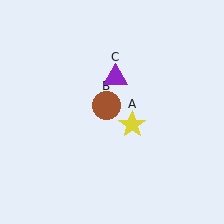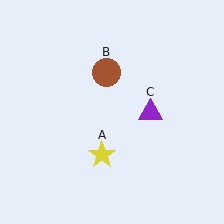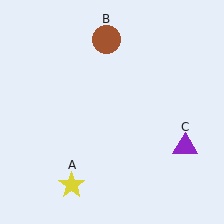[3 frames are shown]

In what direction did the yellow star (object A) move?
The yellow star (object A) moved down and to the left.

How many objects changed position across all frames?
3 objects changed position: yellow star (object A), brown circle (object B), purple triangle (object C).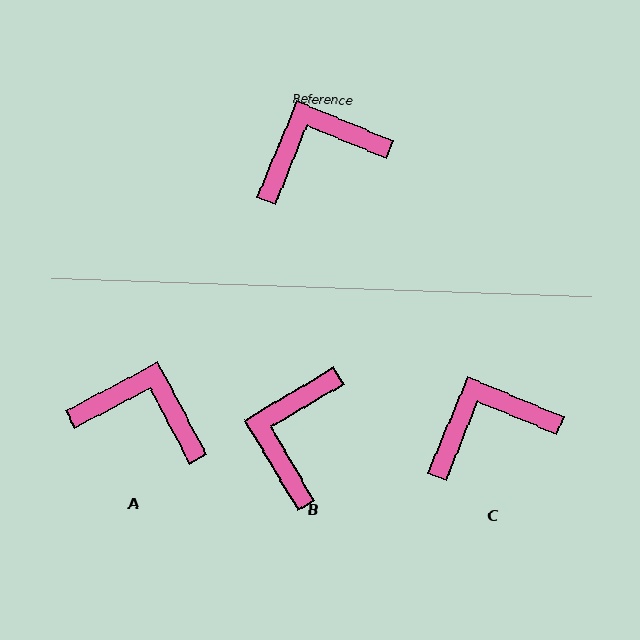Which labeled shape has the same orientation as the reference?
C.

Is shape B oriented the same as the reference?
No, it is off by about 53 degrees.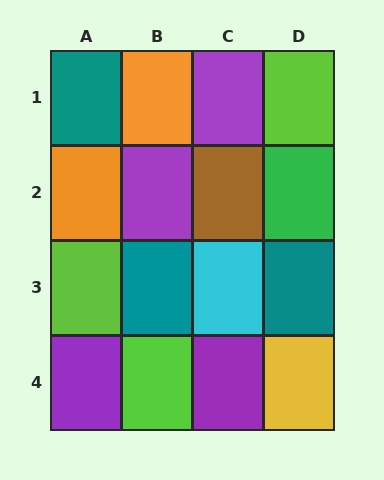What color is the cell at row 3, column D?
Teal.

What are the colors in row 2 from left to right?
Orange, purple, brown, green.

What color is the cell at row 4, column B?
Lime.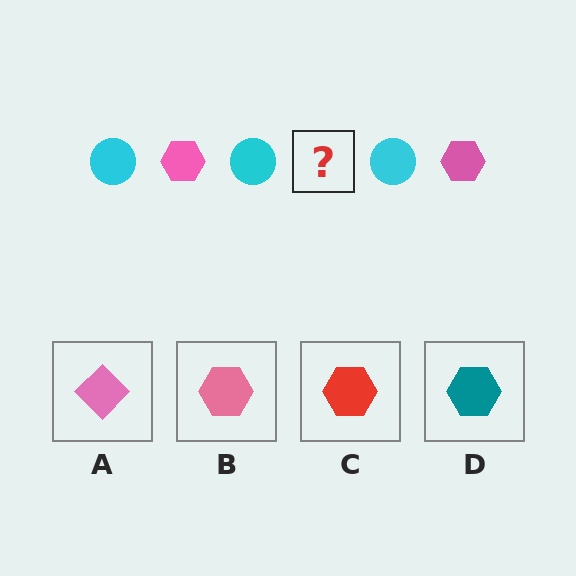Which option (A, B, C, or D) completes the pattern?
B.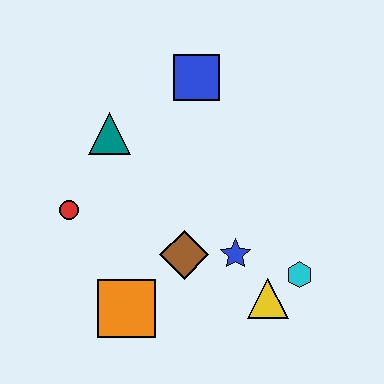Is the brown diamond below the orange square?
No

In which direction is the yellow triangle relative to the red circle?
The yellow triangle is to the right of the red circle.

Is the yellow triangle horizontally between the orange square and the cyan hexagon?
Yes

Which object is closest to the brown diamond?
The blue star is closest to the brown diamond.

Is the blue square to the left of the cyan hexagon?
Yes